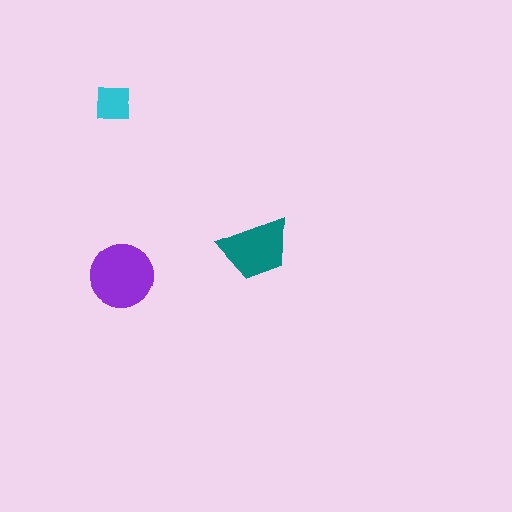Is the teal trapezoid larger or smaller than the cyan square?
Larger.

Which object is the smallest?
The cyan square.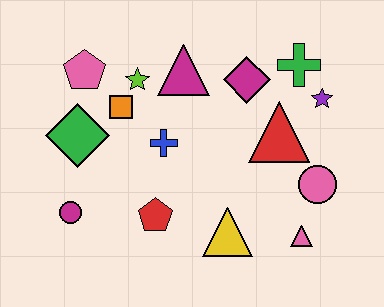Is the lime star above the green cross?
No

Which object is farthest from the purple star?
The magenta circle is farthest from the purple star.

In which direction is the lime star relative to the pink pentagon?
The lime star is to the right of the pink pentagon.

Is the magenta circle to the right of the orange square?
No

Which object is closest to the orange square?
The lime star is closest to the orange square.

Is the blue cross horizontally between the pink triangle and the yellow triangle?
No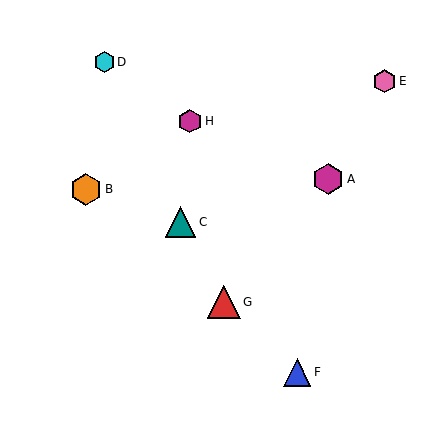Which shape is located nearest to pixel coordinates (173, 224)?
The teal triangle (labeled C) at (181, 222) is nearest to that location.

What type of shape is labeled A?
Shape A is a magenta hexagon.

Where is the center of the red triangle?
The center of the red triangle is at (224, 302).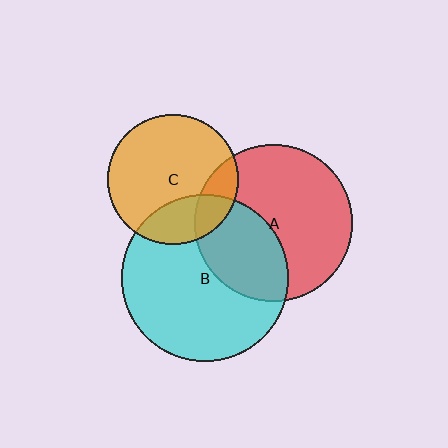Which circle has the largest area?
Circle B (cyan).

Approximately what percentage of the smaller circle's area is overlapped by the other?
Approximately 15%.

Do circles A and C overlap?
Yes.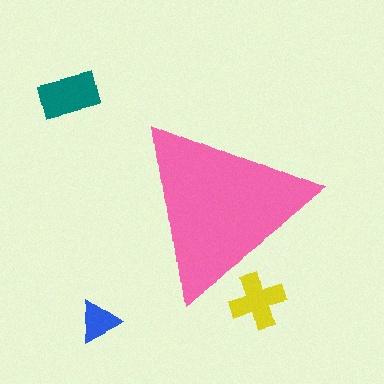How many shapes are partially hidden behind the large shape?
1 shape is partially hidden.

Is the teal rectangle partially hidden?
No, the teal rectangle is fully visible.